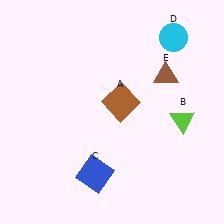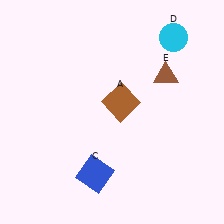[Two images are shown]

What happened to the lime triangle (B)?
The lime triangle (B) was removed in Image 2. It was in the bottom-right area of Image 1.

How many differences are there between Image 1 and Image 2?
There is 1 difference between the two images.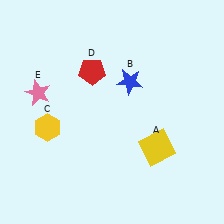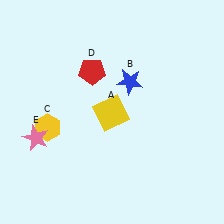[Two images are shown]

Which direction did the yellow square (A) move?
The yellow square (A) moved left.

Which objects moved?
The objects that moved are: the yellow square (A), the pink star (E).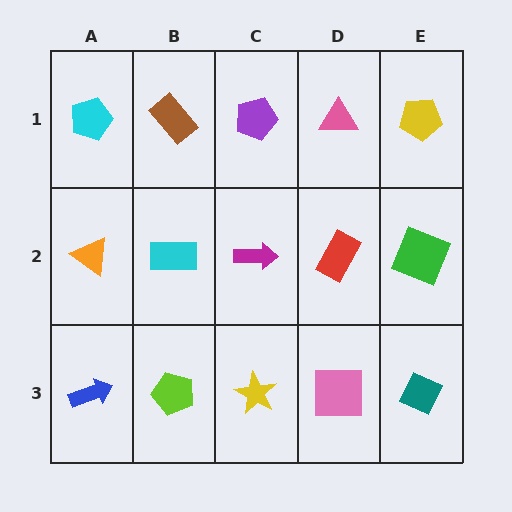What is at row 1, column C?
A purple pentagon.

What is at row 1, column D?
A pink triangle.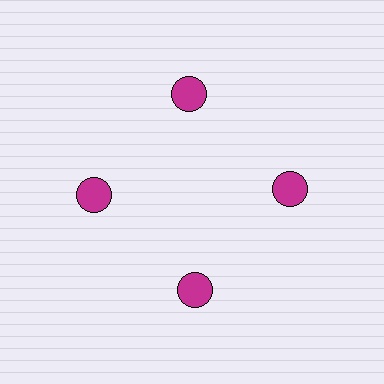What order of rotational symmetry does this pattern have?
This pattern has 4-fold rotational symmetry.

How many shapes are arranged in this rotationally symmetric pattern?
There are 4 shapes, arranged in 4 groups of 1.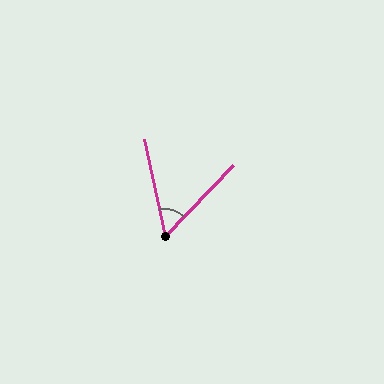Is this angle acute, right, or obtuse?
It is acute.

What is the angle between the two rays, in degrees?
Approximately 56 degrees.